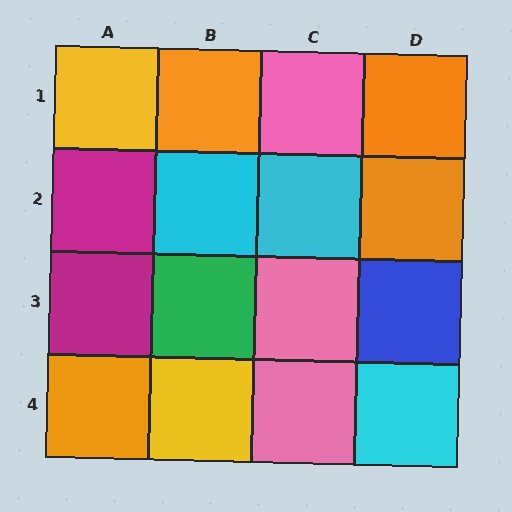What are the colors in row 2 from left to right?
Magenta, cyan, cyan, orange.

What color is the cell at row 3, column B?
Green.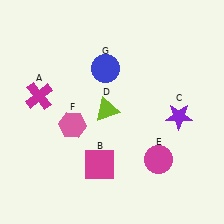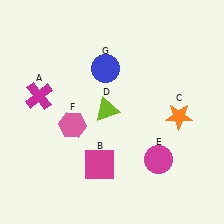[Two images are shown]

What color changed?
The star (C) changed from purple in Image 1 to orange in Image 2.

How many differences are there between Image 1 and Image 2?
There is 1 difference between the two images.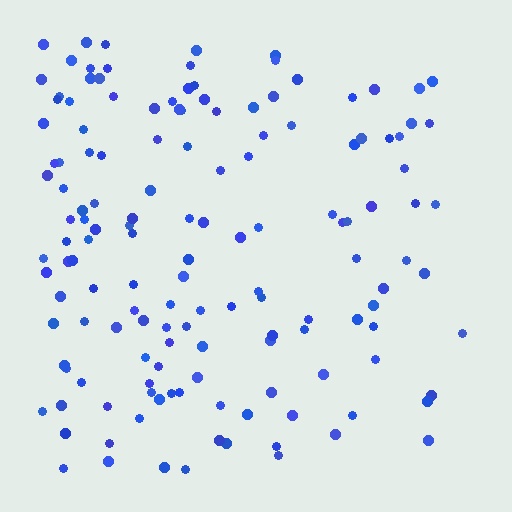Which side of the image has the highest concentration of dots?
The left.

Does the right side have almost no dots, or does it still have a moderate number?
Still a moderate number, just noticeably fewer than the left.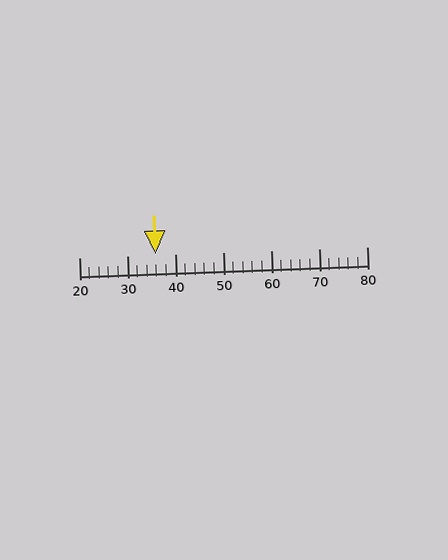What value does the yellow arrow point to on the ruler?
The yellow arrow points to approximately 36.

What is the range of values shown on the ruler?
The ruler shows values from 20 to 80.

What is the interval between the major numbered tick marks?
The major tick marks are spaced 10 units apart.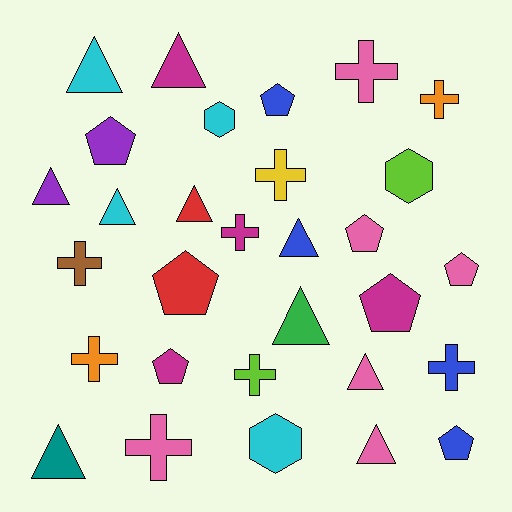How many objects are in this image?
There are 30 objects.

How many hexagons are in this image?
There are 3 hexagons.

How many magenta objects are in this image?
There are 4 magenta objects.